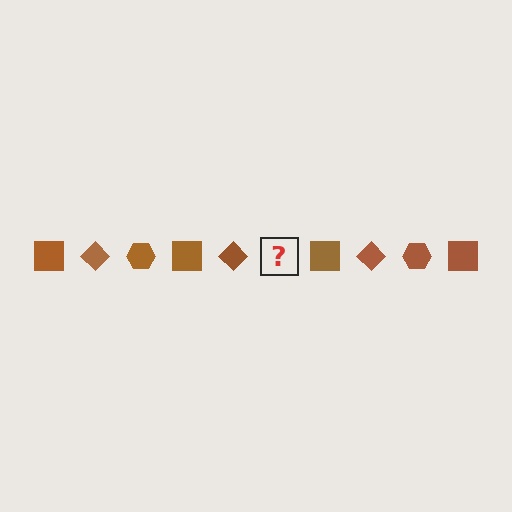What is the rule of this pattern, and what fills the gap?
The rule is that the pattern cycles through square, diamond, hexagon shapes in brown. The gap should be filled with a brown hexagon.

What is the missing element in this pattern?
The missing element is a brown hexagon.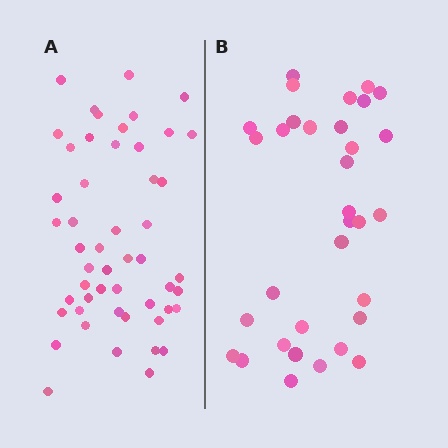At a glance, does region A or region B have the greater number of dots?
Region A (the left region) has more dots.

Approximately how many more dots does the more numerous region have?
Region A has approximately 20 more dots than region B.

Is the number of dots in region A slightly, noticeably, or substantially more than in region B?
Region A has substantially more. The ratio is roughly 1.5 to 1.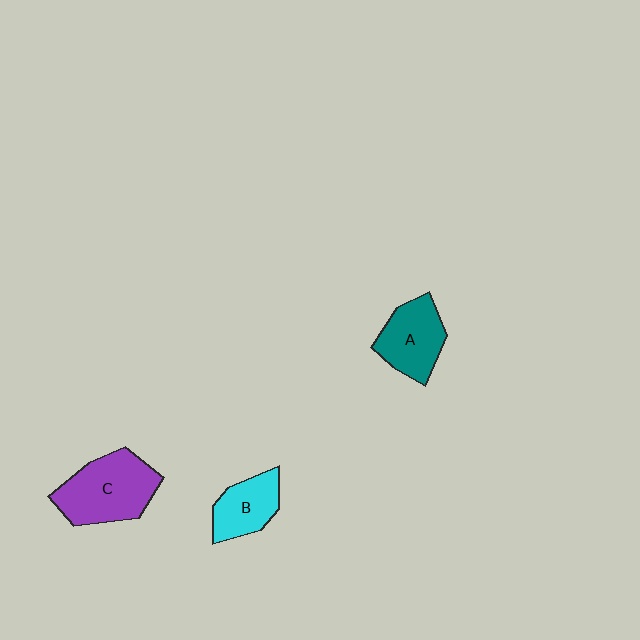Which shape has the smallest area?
Shape B (cyan).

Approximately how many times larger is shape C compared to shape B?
Approximately 1.7 times.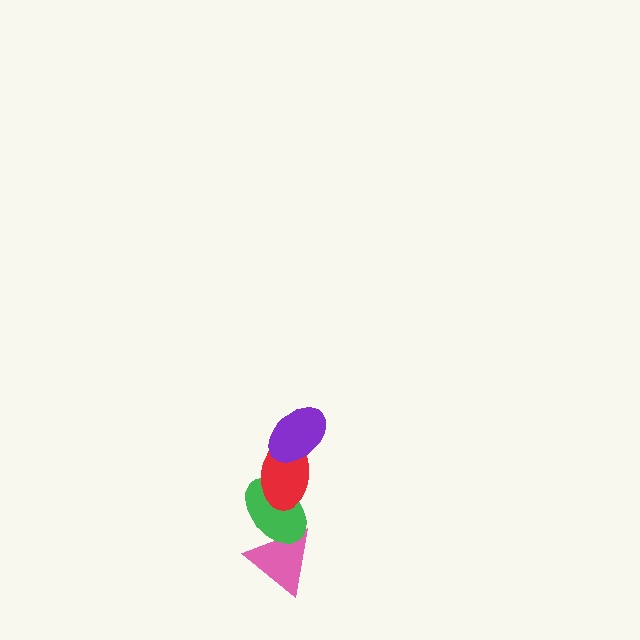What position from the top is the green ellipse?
The green ellipse is 3rd from the top.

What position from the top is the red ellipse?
The red ellipse is 2nd from the top.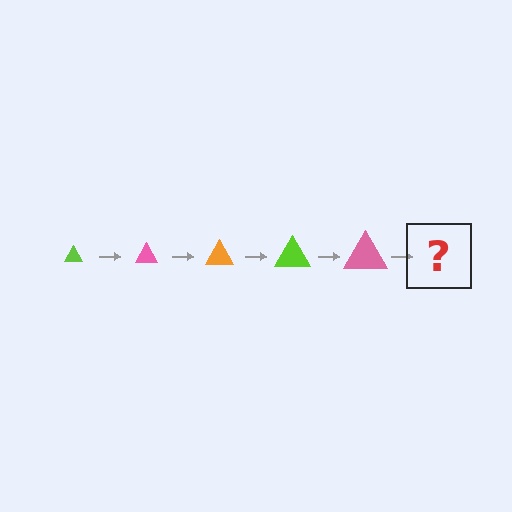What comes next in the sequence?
The next element should be an orange triangle, larger than the previous one.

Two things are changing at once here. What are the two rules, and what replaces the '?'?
The two rules are that the triangle grows larger each step and the color cycles through lime, pink, and orange. The '?' should be an orange triangle, larger than the previous one.